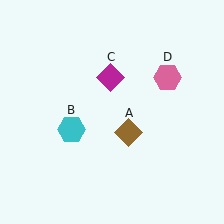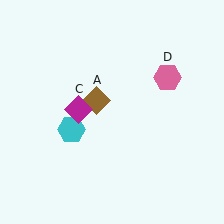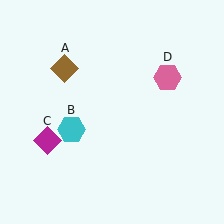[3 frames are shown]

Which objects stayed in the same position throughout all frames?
Cyan hexagon (object B) and pink hexagon (object D) remained stationary.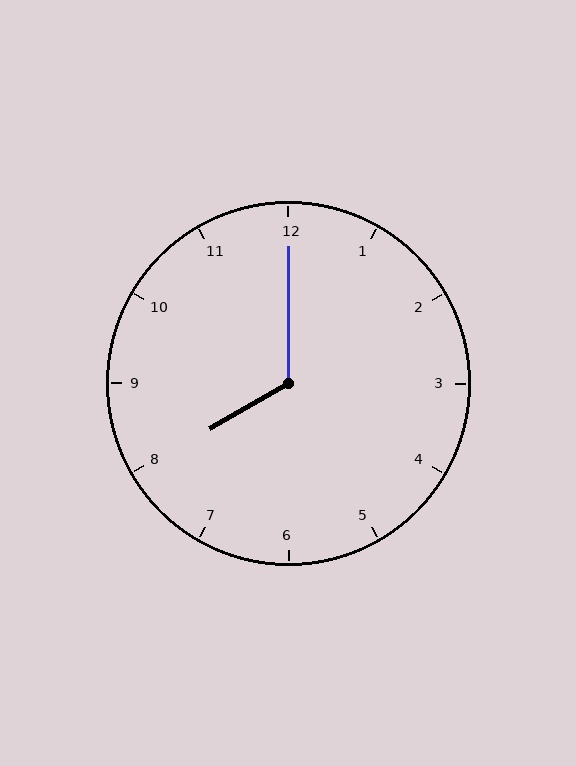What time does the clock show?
8:00.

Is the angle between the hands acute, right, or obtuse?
It is obtuse.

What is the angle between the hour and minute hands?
Approximately 120 degrees.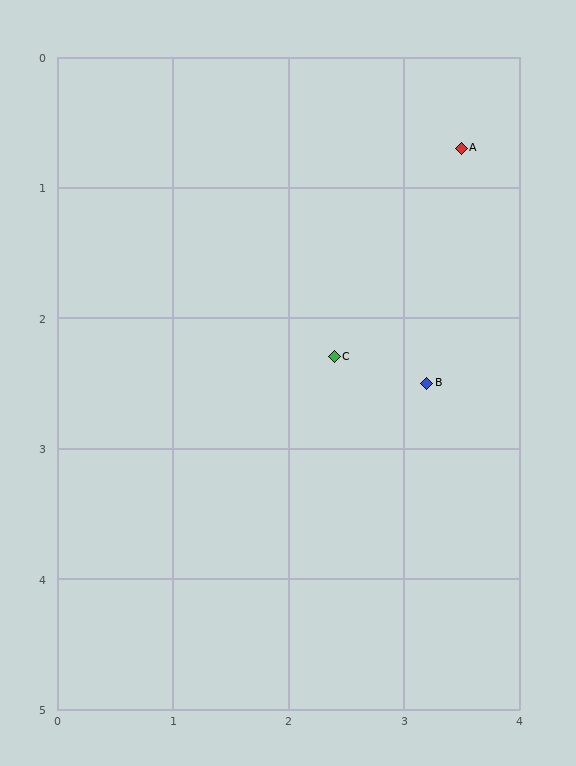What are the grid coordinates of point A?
Point A is at approximately (3.5, 0.7).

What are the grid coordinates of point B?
Point B is at approximately (3.2, 2.5).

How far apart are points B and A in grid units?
Points B and A are about 1.8 grid units apart.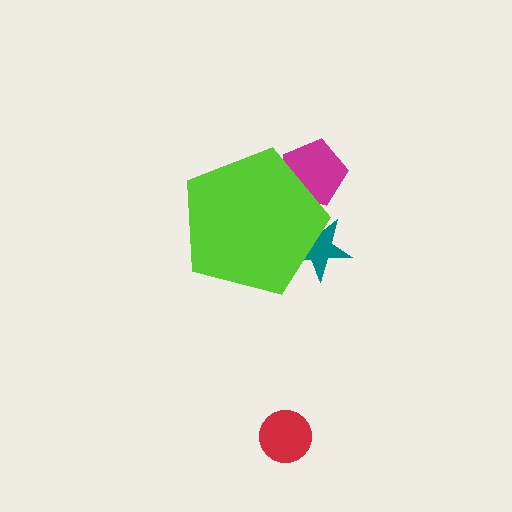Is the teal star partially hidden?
Yes, the teal star is partially hidden behind the lime pentagon.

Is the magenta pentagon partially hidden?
Yes, the magenta pentagon is partially hidden behind the lime pentagon.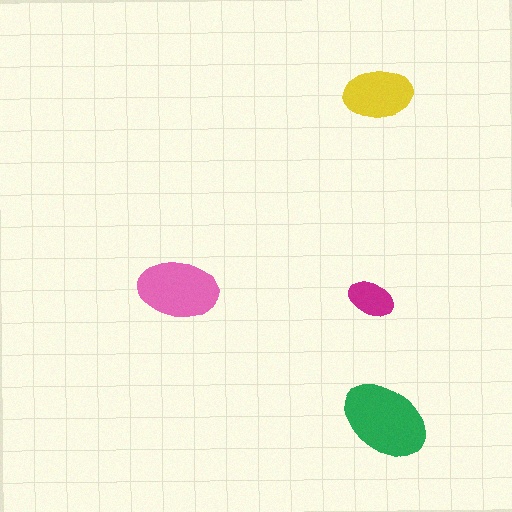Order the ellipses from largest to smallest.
the green one, the pink one, the yellow one, the magenta one.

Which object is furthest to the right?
The green ellipse is rightmost.